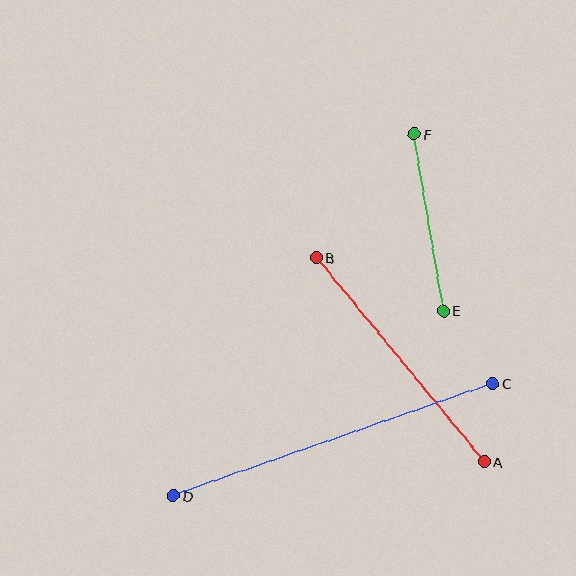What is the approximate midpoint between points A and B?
The midpoint is at approximately (400, 360) pixels.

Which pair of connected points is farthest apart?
Points C and D are farthest apart.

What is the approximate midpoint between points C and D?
The midpoint is at approximately (333, 440) pixels.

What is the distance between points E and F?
The distance is approximately 179 pixels.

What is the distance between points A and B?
The distance is approximately 264 pixels.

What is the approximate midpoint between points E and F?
The midpoint is at approximately (429, 223) pixels.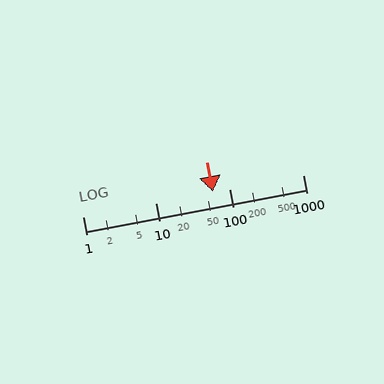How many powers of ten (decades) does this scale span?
The scale spans 3 decades, from 1 to 1000.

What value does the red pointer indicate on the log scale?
The pointer indicates approximately 59.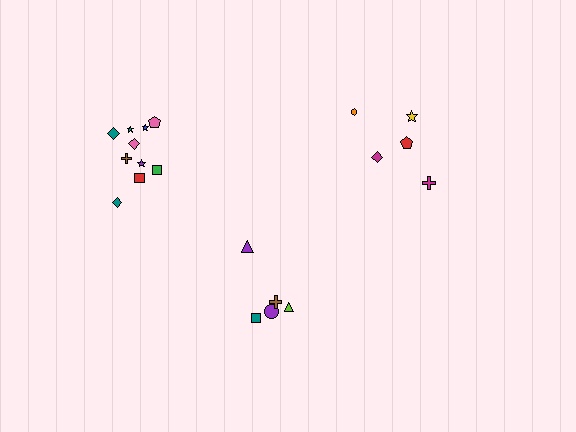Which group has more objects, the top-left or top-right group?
The top-left group.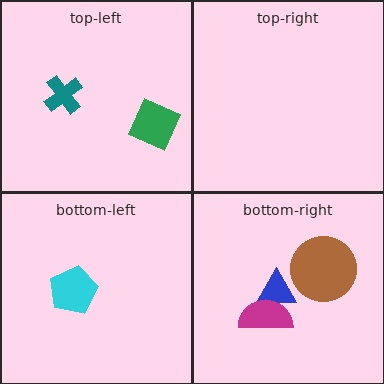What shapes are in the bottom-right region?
The blue triangle, the magenta semicircle, the brown circle.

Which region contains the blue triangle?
The bottom-right region.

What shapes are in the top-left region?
The green square, the teal cross.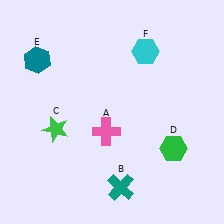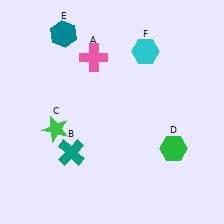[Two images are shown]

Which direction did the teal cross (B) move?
The teal cross (B) moved left.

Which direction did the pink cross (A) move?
The pink cross (A) moved up.